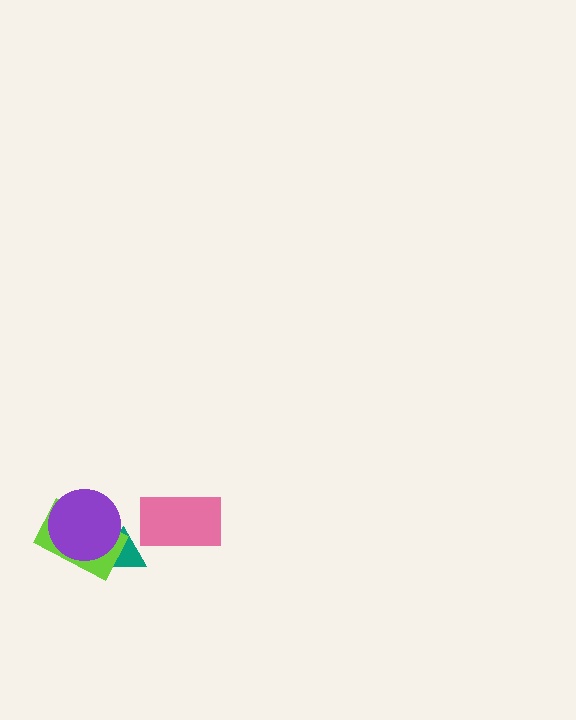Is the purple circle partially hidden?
No, no other shape covers it.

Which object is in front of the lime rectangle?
The purple circle is in front of the lime rectangle.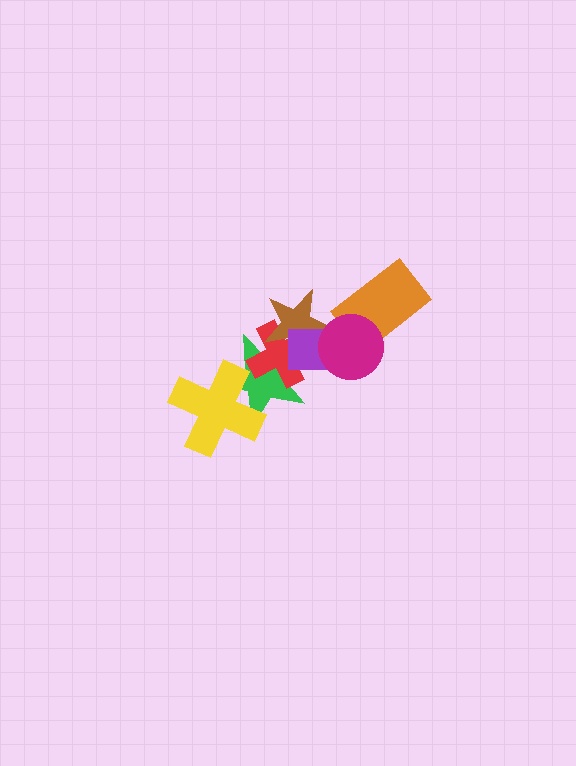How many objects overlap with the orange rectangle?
1 object overlaps with the orange rectangle.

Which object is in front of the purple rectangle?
The magenta circle is in front of the purple rectangle.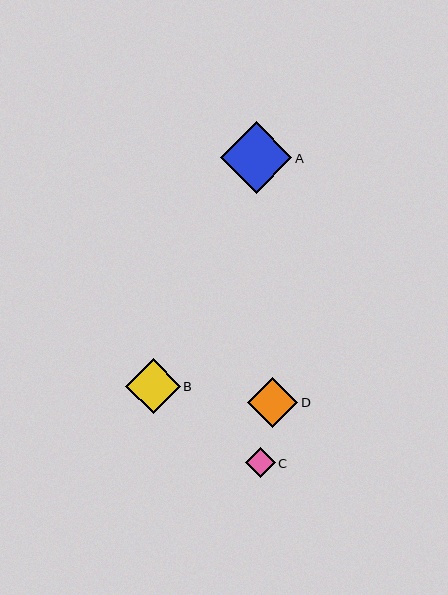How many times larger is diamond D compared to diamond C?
Diamond D is approximately 1.7 times the size of diamond C.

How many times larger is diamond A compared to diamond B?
Diamond A is approximately 1.3 times the size of diamond B.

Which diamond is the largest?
Diamond A is the largest with a size of approximately 72 pixels.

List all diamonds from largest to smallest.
From largest to smallest: A, B, D, C.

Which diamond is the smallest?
Diamond C is the smallest with a size of approximately 29 pixels.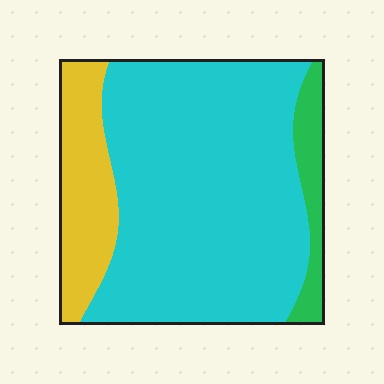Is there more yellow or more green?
Yellow.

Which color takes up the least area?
Green, at roughly 10%.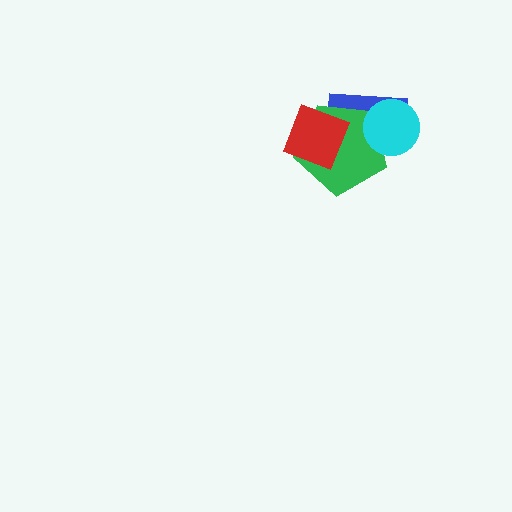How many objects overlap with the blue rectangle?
3 objects overlap with the blue rectangle.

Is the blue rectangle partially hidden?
Yes, it is partially covered by another shape.